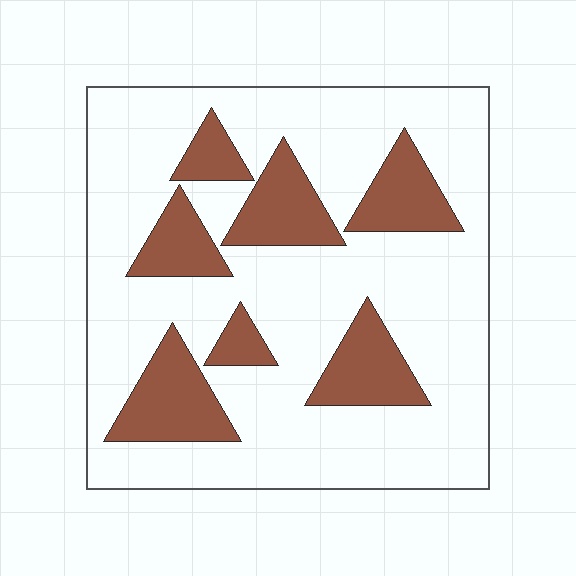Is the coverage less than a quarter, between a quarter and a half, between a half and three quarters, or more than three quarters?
Less than a quarter.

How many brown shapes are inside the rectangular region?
7.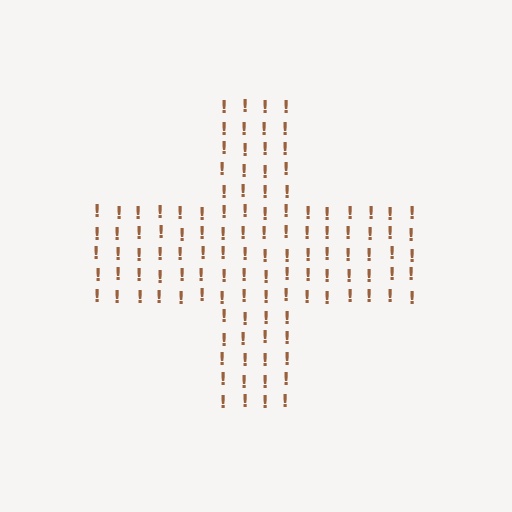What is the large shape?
The large shape is a cross.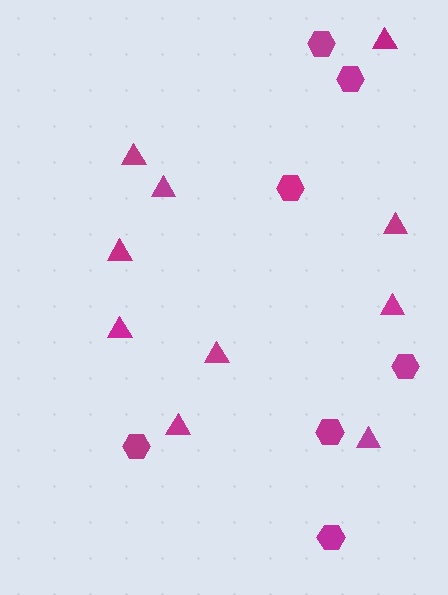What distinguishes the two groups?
There are 2 groups: one group of hexagons (7) and one group of triangles (10).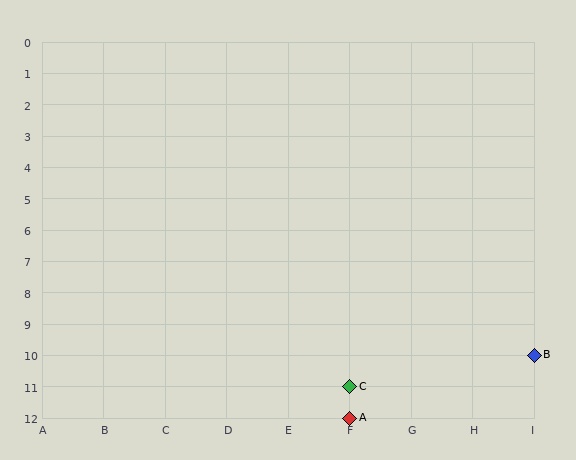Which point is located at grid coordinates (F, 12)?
Point A is at (F, 12).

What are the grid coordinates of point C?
Point C is at grid coordinates (F, 11).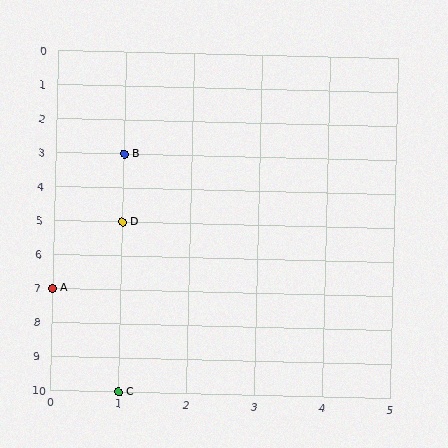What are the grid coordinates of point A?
Point A is at grid coordinates (0, 7).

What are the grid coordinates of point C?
Point C is at grid coordinates (1, 10).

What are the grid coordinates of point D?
Point D is at grid coordinates (1, 5).